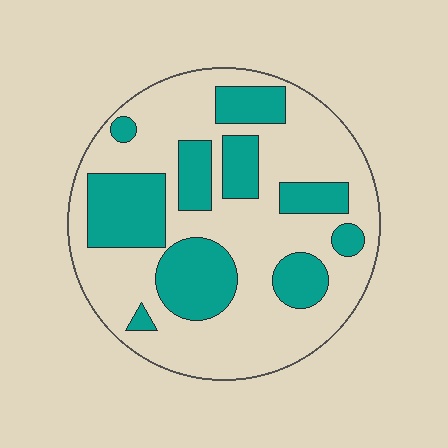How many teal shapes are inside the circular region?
10.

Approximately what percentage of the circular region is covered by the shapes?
Approximately 35%.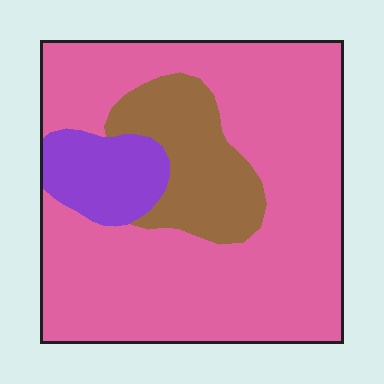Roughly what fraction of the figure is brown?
Brown takes up about one sixth (1/6) of the figure.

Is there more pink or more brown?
Pink.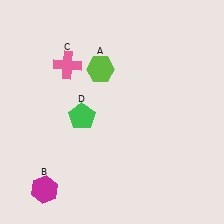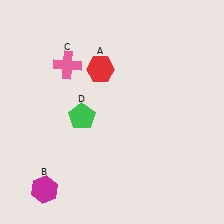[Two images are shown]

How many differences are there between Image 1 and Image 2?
There is 1 difference between the two images.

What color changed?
The hexagon (A) changed from lime in Image 1 to red in Image 2.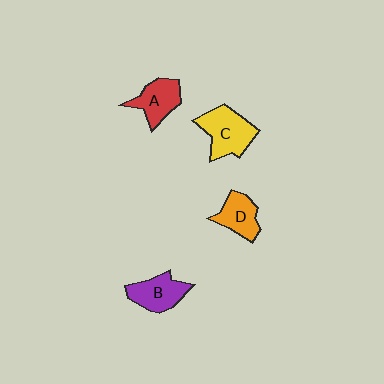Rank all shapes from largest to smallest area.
From largest to smallest: C (yellow), B (purple), A (red), D (orange).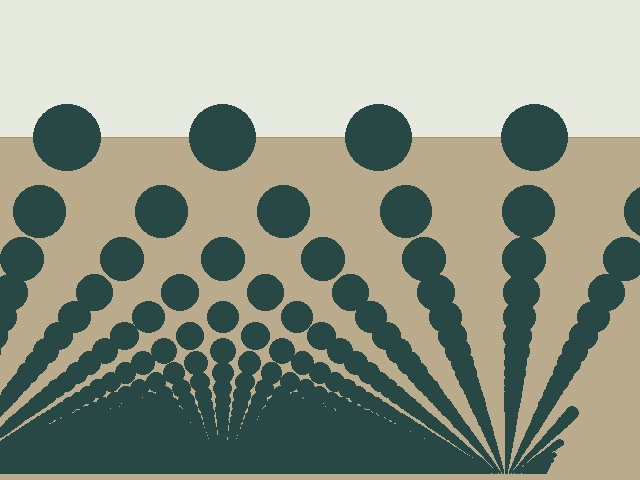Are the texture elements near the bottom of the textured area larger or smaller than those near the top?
Smaller. The gradient is inverted — elements near the bottom are smaller and denser.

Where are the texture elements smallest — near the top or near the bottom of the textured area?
Near the bottom.